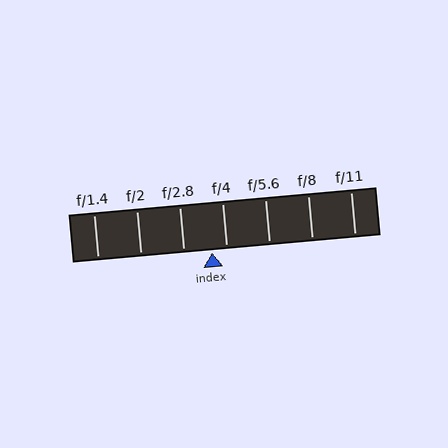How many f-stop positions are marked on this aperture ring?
There are 7 f-stop positions marked.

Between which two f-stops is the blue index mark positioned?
The index mark is between f/2.8 and f/4.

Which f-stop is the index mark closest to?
The index mark is closest to f/4.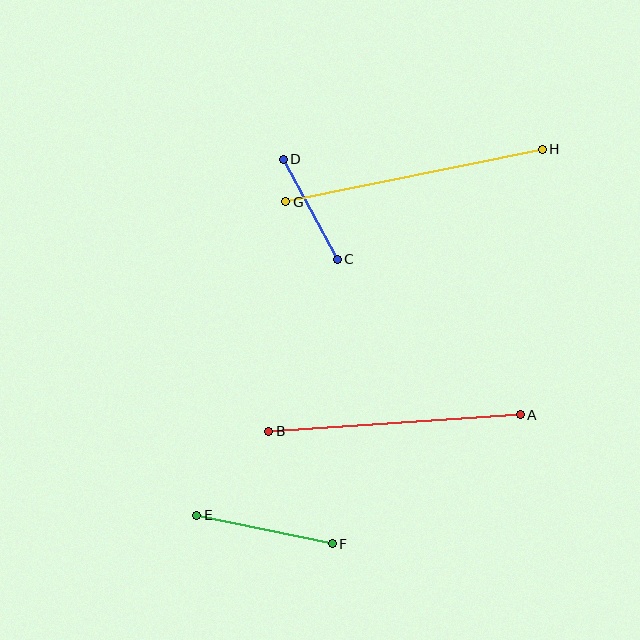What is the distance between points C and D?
The distance is approximately 114 pixels.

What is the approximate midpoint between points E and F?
The midpoint is at approximately (264, 530) pixels.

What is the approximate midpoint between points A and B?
The midpoint is at approximately (395, 423) pixels.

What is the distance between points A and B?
The distance is approximately 252 pixels.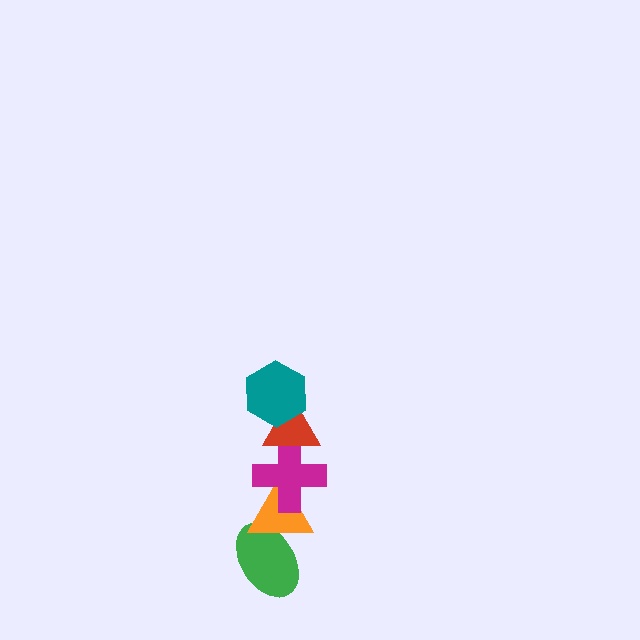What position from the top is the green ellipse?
The green ellipse is 5th from the top.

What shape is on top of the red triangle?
The teal hexagon is on top of the red triangle.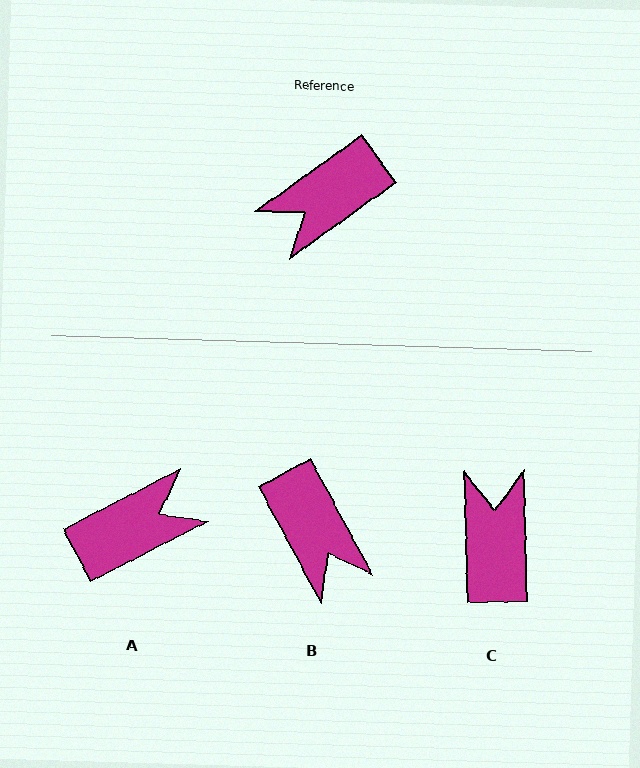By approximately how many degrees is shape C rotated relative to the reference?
Approximately 125 degrees clockwise.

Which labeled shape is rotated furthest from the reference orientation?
A, about 171 degrees away.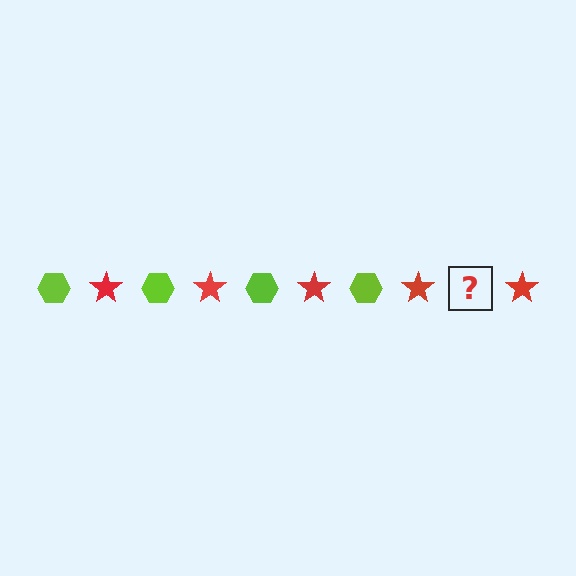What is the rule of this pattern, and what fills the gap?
The rule is that the pattern alternates between lime hexagon and red star. The gap should be filled with a lime hexagon.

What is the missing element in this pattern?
The missing element is a lime hexagon.